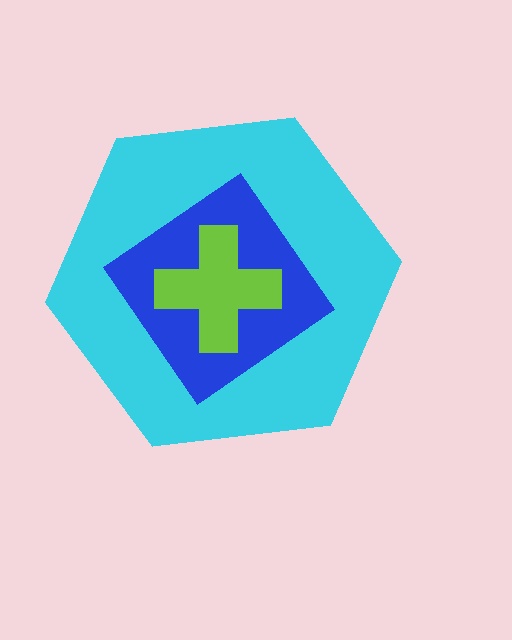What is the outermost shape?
The cyan hexagon.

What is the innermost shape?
The lime cross.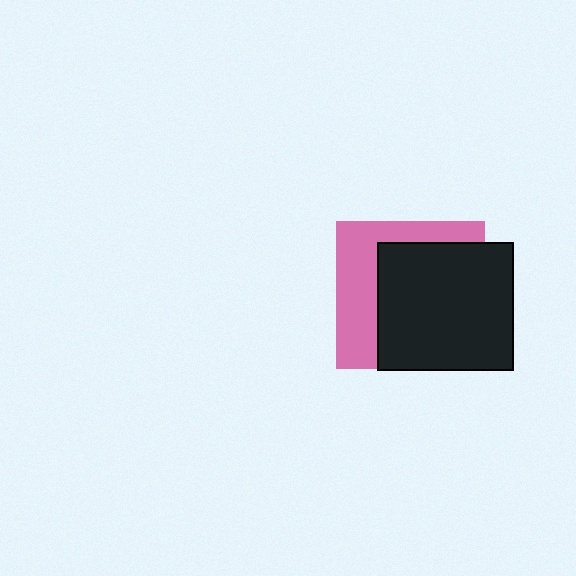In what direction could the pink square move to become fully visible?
The pink square could move left. That would shift it out from behind the black rectangle entirely.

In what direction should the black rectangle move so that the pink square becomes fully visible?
The black rectangle should move right. That is the shortest direction to clear the overlap and leave the pink square fully visible.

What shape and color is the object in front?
The object in front is a black rectangle.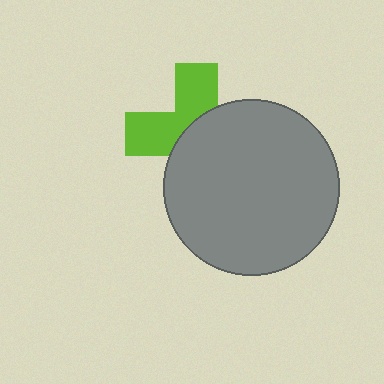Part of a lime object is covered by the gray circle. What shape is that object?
It is a cross.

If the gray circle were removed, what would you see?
You would see the complete lime cross.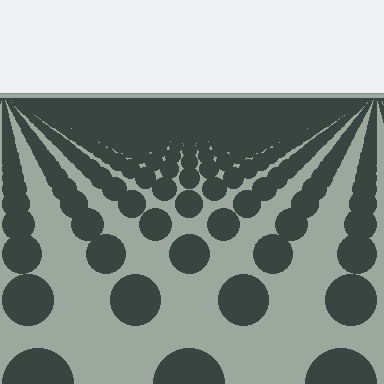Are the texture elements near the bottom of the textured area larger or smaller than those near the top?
Larger. Near the bottom, elements are closer to the viewer and appear at a bigger on-screen size.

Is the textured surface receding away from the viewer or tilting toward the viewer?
The surface is receding away from the viewer. Texture elements get smaller and denser toward the top.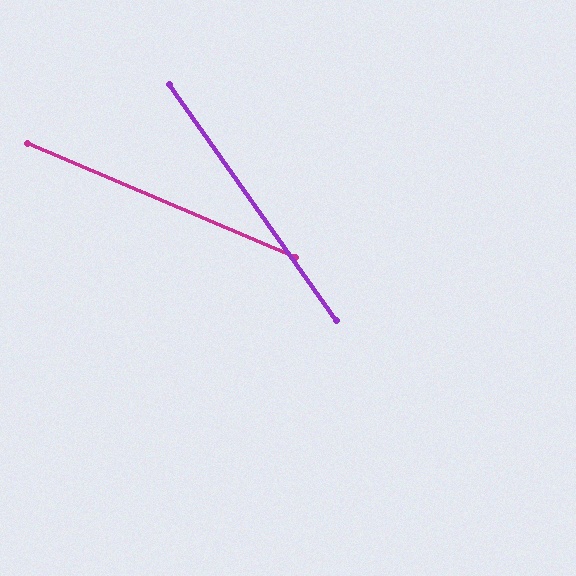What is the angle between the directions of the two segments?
Approximately 32 degrees.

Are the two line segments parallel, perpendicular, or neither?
Neither parallel nor perpendicular — they differ by about 32°.